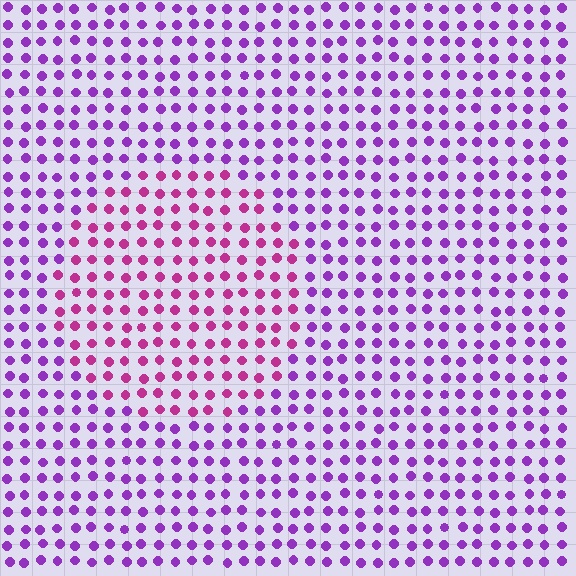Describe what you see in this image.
The image is filled with small purple elements in a uniform arrangement. A circle-shaped region is visible where the elements are tinted to a slightly different hue, forming a subtle color boundary.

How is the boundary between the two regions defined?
The boundary is defined purely by a slight shift in hue (about 37 degrees). Spacing, size, and orientation are identical on both sides.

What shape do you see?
I see a circle.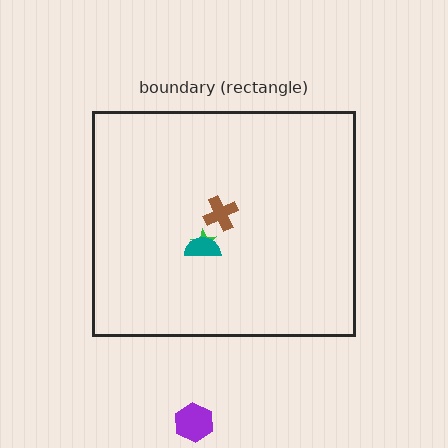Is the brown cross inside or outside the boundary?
Inside.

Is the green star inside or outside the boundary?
Inside.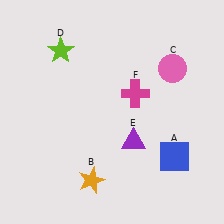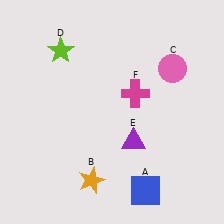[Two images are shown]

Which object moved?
The blue square (A) moved down.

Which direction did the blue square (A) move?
The blue square (A) moved down.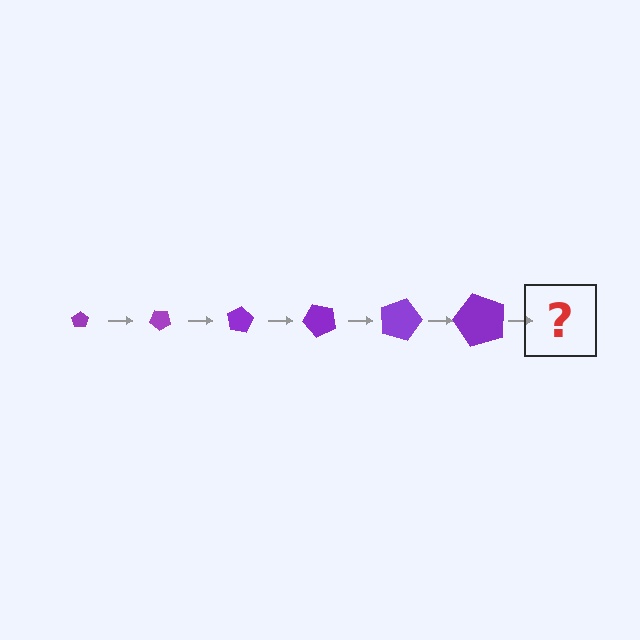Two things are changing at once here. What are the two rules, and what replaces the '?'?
The two rules are that the pentagon grows larger each step and it rotates 40 degrees each step. The '?' should be a pentagon, larger than the previous one and rotated 240 degrees from the start.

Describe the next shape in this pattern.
It should be a pentagon, larger than the previous one and rotated 240 degrees from the start.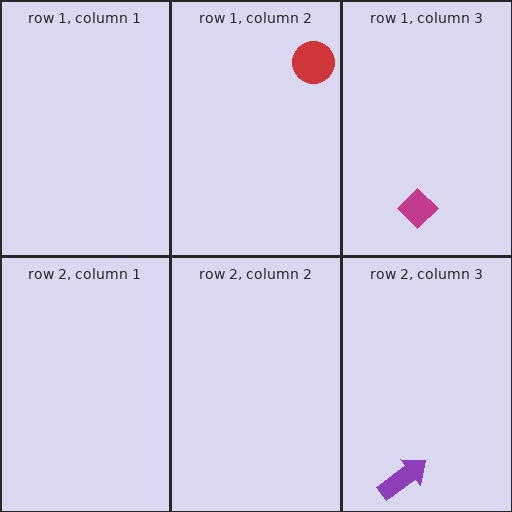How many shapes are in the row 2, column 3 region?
1.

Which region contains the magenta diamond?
The row 1, column 3 region.